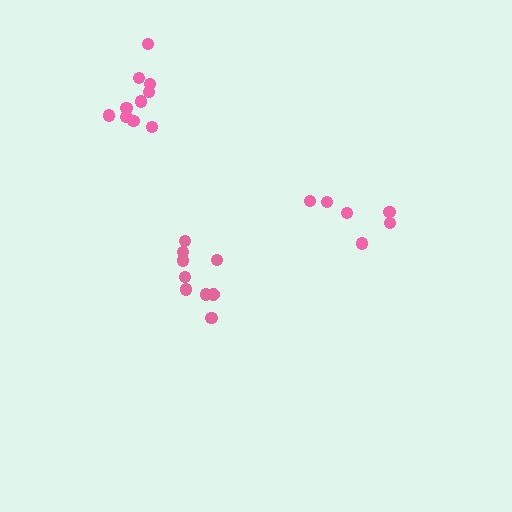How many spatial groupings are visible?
There are 3 spatial groupings.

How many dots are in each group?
Group 1: 10 dots, Group 2: 9 dots, Group 3: 6 dots (25 total).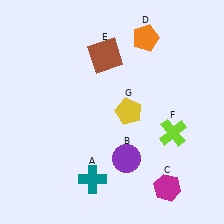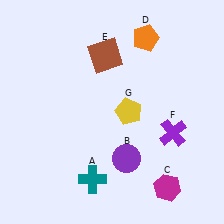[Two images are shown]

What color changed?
The cross (F) changed from lime in Image 1 to purple in Image 2.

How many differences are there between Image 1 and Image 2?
There is 1 difference between the two images.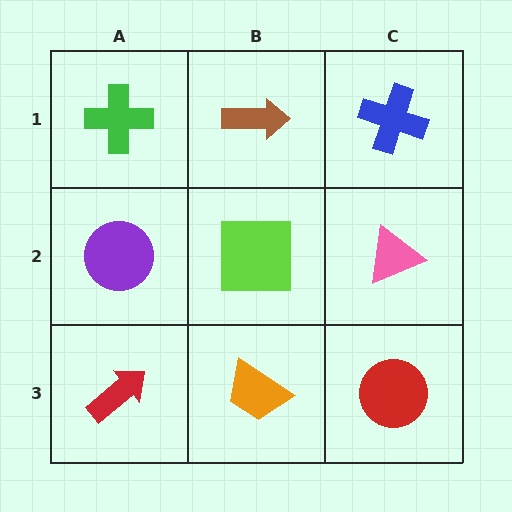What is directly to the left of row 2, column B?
A purple circle.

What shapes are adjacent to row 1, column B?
A lime square (row 2, column B), a green cross (row 1, column A), a blue cross (row 1, column C).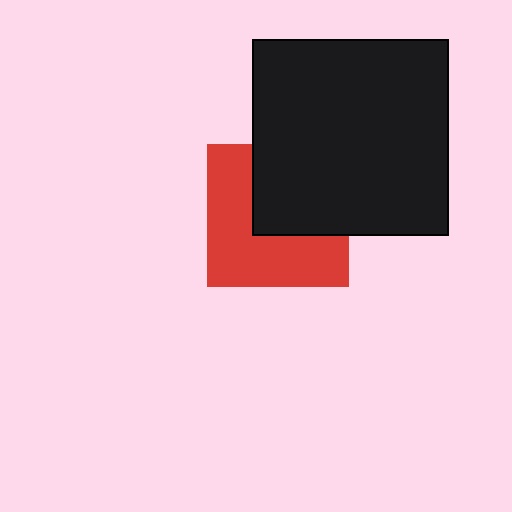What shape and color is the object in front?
The object in front is a black square.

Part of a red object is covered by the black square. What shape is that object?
It is a square.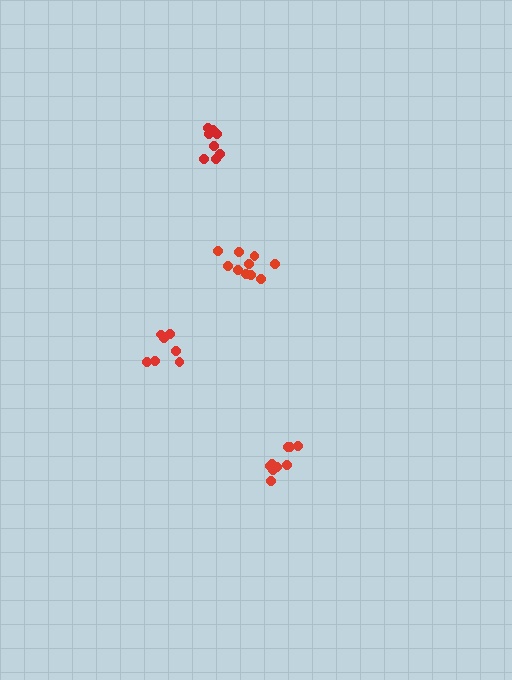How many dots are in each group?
Group 1: 10 dots, Group 2: 8 dots, Group 3: 7 dots, Group 4: 9 dots (34 total).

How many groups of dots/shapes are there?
There are 4 groups.